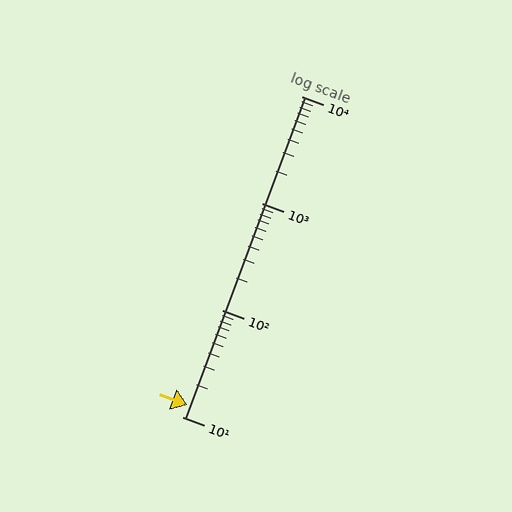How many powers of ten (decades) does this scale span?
The scale spans 3 decades, from 10 to 10000.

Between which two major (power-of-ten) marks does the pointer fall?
The pointer is between 10 and 100.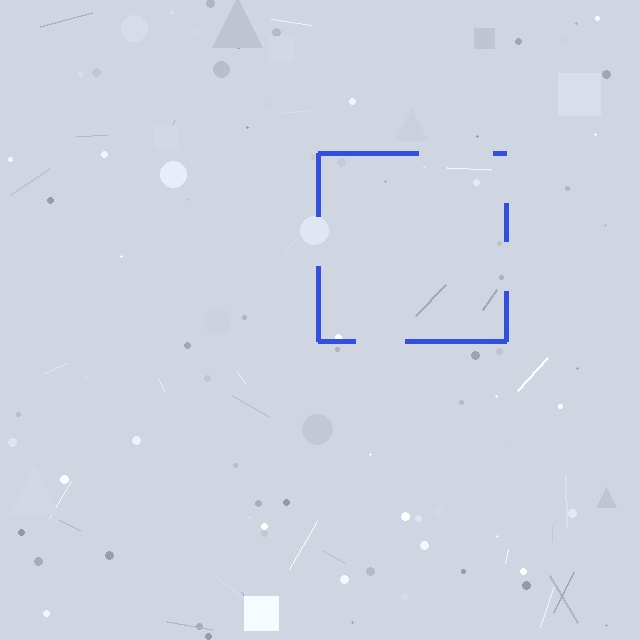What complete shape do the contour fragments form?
The contour fragments form a square.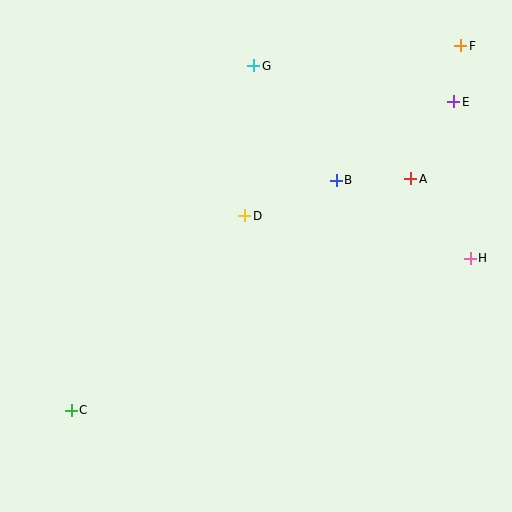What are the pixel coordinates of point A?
Point A is at (411, 179).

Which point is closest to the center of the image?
Point D at (245, 216) is closest to the center.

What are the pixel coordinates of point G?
Point G is at (254, 66).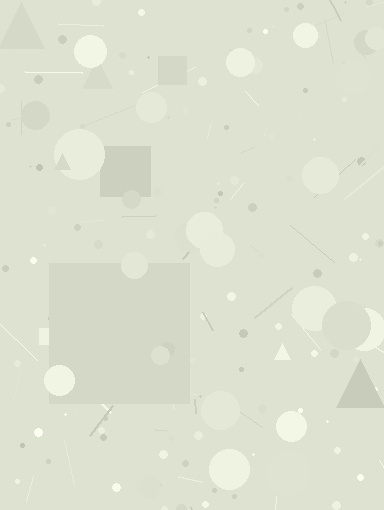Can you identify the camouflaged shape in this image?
The camouflaged shape is a square.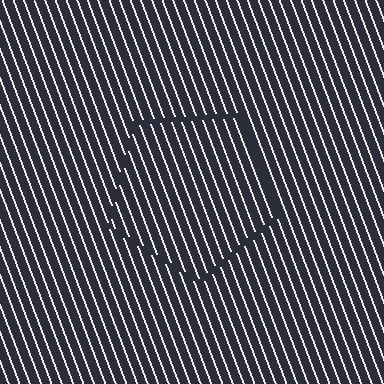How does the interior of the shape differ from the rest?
The interior of the shape contains the same grating, shifted by half a period — the contour is defined by the phase discontinuity where line-ends from the inner and outer gratings abut.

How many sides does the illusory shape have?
5 sides — the line-ends trace a pentagon.